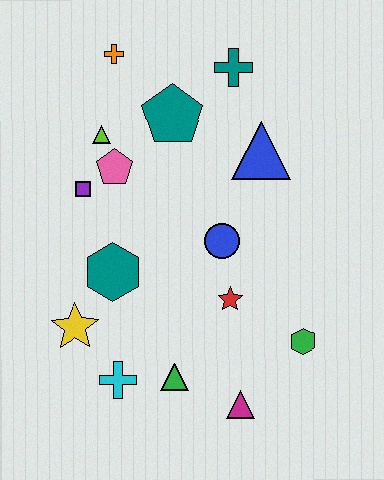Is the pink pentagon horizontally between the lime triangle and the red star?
Yes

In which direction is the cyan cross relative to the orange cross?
The cyan cross is below the orange cross.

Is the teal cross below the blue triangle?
No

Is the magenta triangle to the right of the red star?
Yes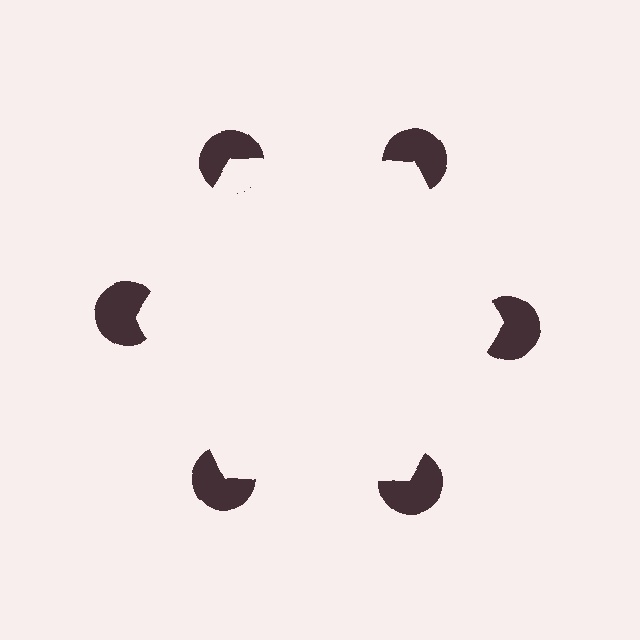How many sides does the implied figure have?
6 sides.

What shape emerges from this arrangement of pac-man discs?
An illusory hexagon — its edges are inferred from the aligned wedge cuts in the pac-man discs, not physically drawn.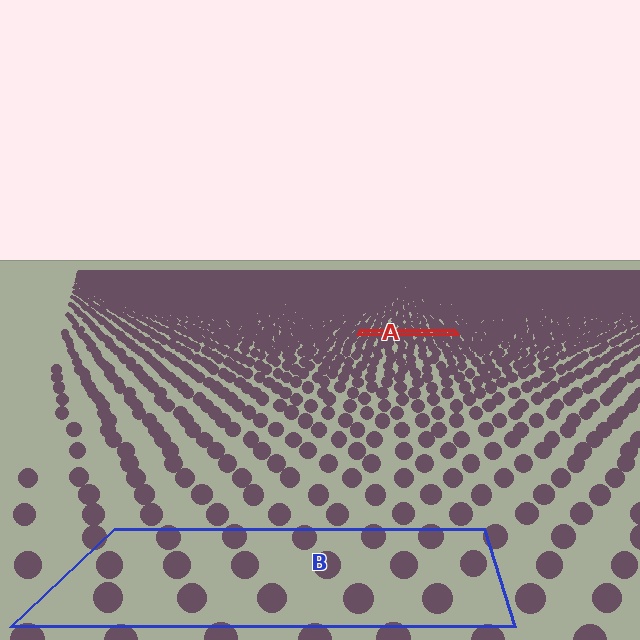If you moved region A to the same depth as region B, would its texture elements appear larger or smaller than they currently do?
They would appear larger. At a closer depth, the same texture elements are projected at a bigger on-screen size.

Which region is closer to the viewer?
Region B is closer. The texture elements there are larger and more spread out.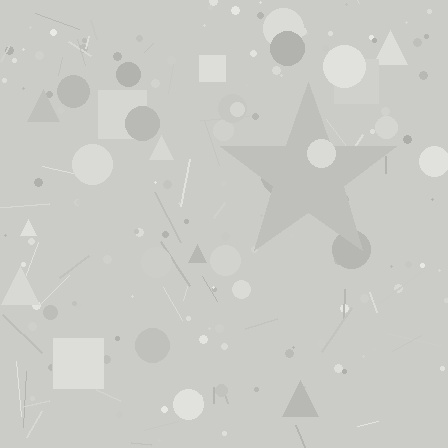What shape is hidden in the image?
A star is hidden in the image.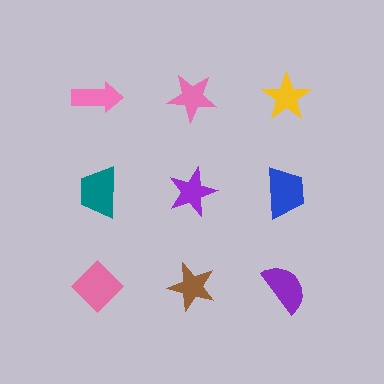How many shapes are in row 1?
3 shapes.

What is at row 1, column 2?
A pink star.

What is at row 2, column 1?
A teal trapezoid.